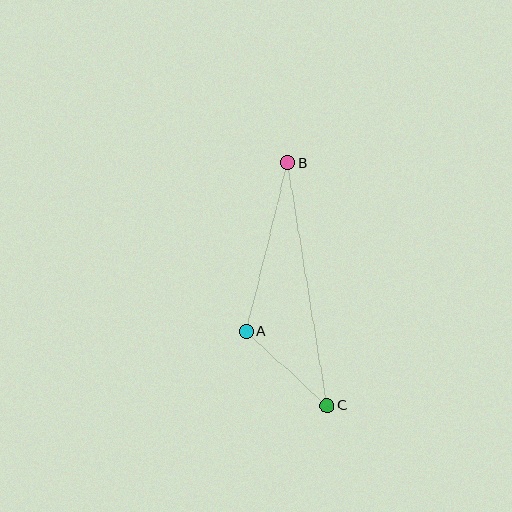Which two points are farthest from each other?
Points B and C are farthest from each other.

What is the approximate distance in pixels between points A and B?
The distance between A and B is approximately 174 pixels.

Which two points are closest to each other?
Points A and C are closest to each other.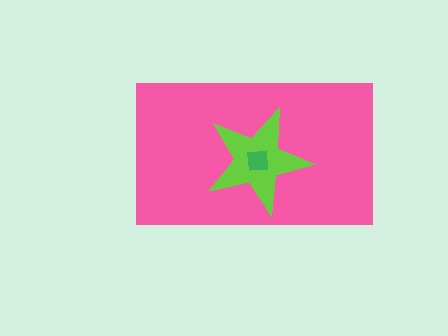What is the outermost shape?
The pink rectangle.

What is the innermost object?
The green square.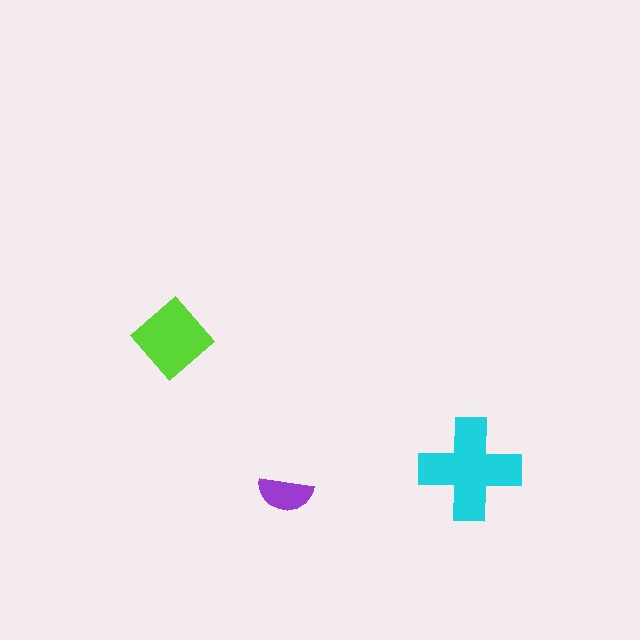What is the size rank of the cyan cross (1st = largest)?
1st.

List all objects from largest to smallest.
The cyan cross, the lime diamond, the purple semicircle.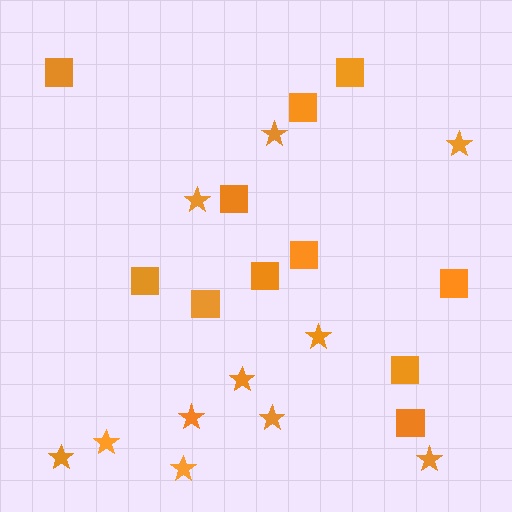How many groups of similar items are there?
There are 2 groups: one group of squares (11) and one group of stars (11).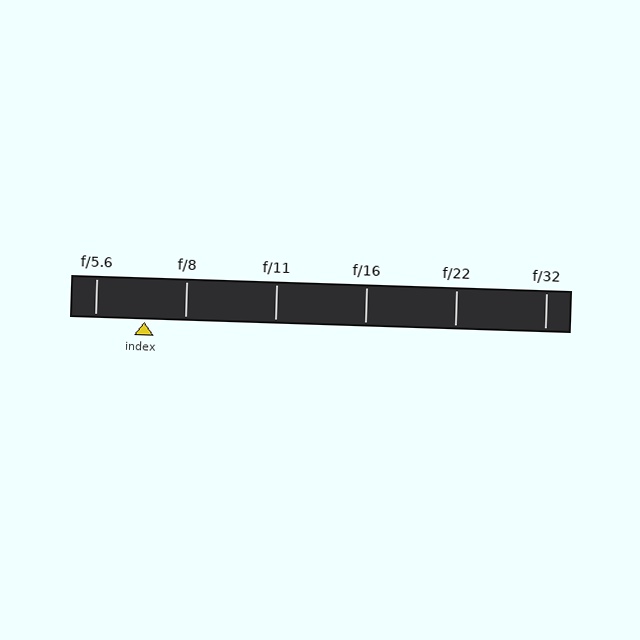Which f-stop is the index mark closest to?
The index mark is closest to f/8.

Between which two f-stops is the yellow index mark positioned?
The index mark is between f/5.6 and f/8.